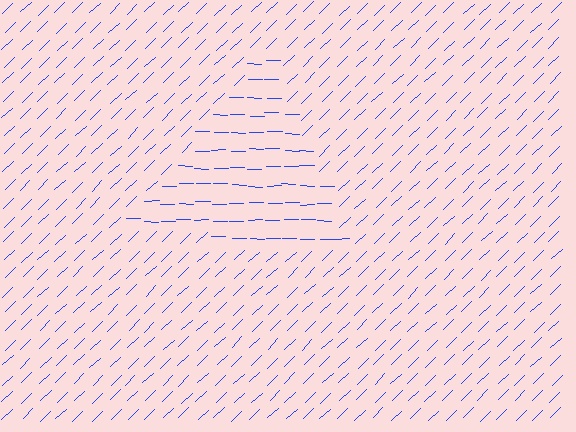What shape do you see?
I see a triangle.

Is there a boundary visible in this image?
Yes, there is a texture boundary formed by a change in line orientation.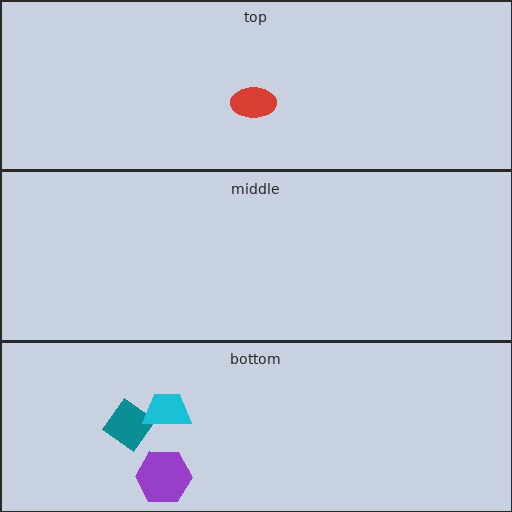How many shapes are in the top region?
1.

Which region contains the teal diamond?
The bottom region.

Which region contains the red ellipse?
The top region.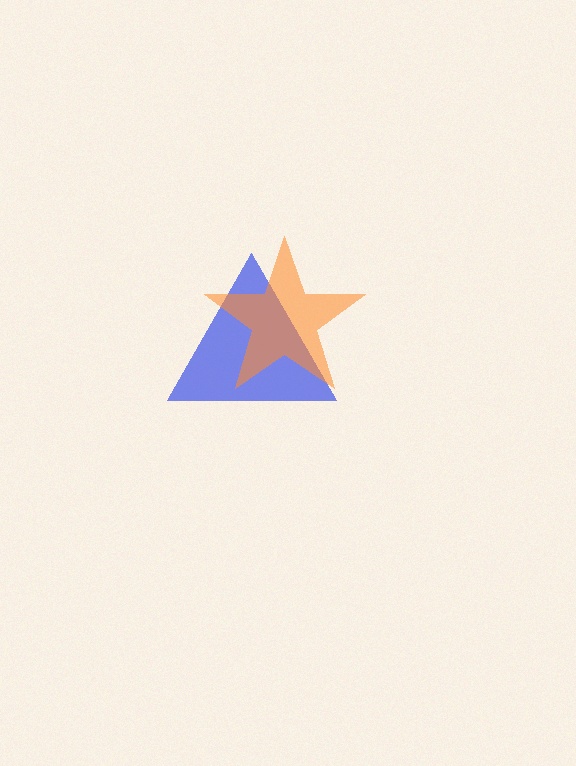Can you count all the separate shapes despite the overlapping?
Yes, there are 2 separate shapes.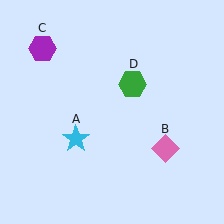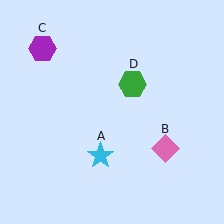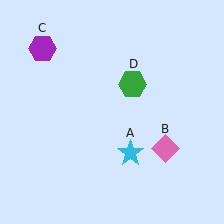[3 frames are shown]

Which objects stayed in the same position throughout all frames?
Pink diamond (object B) and purple hexagon (object C) and green hexagon (object D) remained stationary.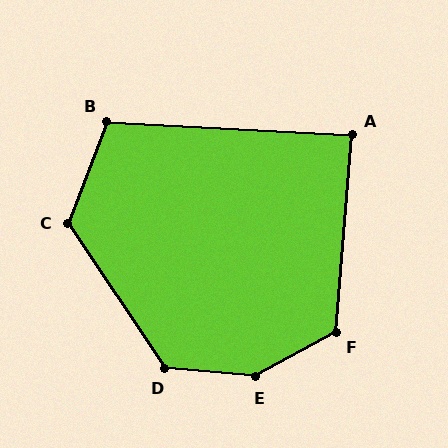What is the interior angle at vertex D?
Approximately 129 degrees (obtuse).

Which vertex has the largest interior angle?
E, at approximately 146 degrees.